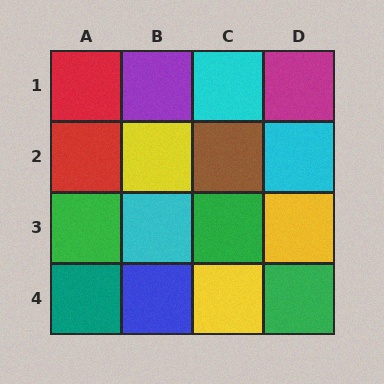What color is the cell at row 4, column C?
Yellow.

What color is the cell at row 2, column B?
Yellow.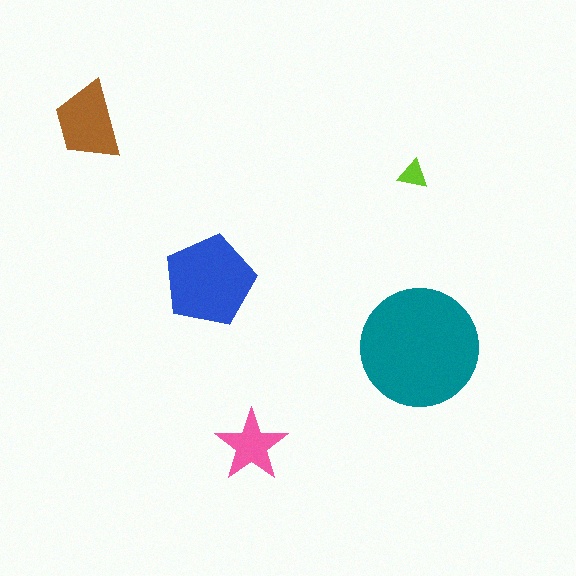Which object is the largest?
The teal circle.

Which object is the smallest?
The lime triangle.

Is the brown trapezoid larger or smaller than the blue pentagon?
Smaller.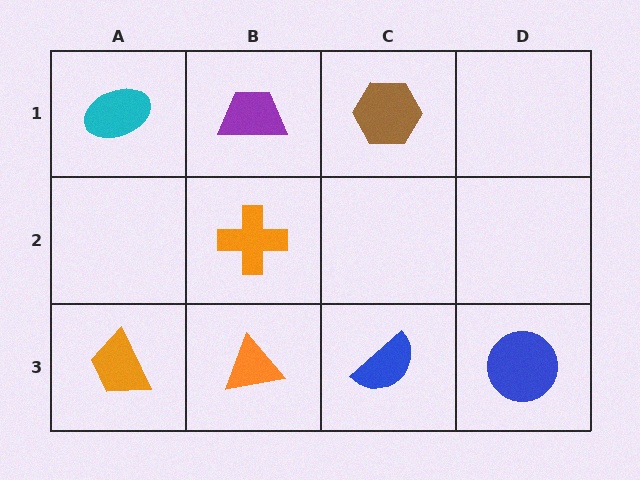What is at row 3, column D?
A blue circle.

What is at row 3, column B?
An orange triangle.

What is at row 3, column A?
An orange trapezoid.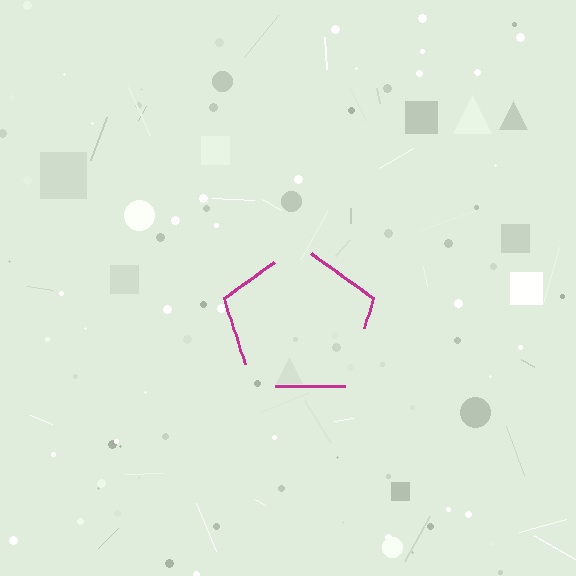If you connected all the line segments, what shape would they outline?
They would outline a pentagon.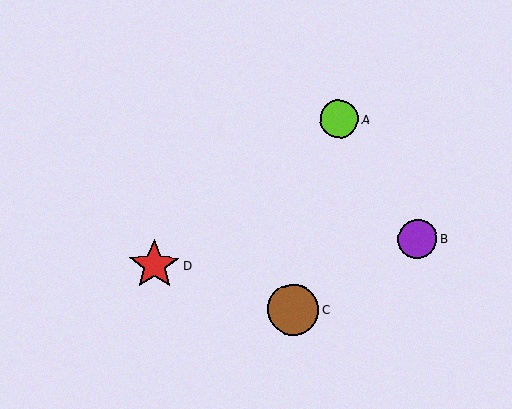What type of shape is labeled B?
Shape B is a purple circle.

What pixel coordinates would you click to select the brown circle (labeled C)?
Click at (293, 309) to select the brown circle C.